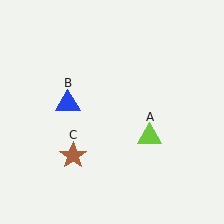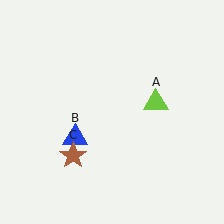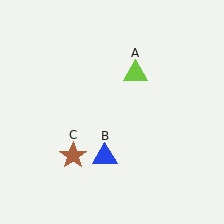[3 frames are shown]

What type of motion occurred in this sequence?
The lime triangle (object A), blue triangle (object B) rotated counterclockwise around the center of the scene.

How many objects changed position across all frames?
2 objects changed position: lime triangle (object A), blue triangle (object B).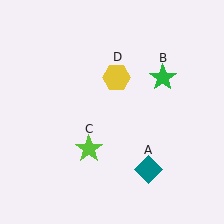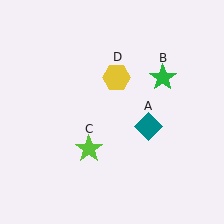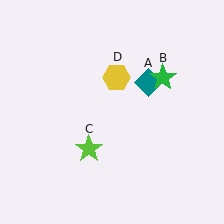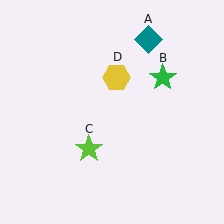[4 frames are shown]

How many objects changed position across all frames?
1 object changed position: teal diamond (object A).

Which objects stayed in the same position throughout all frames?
Green star (object B) and lime star (object C) and yellow hexagon (object D) remained stationary.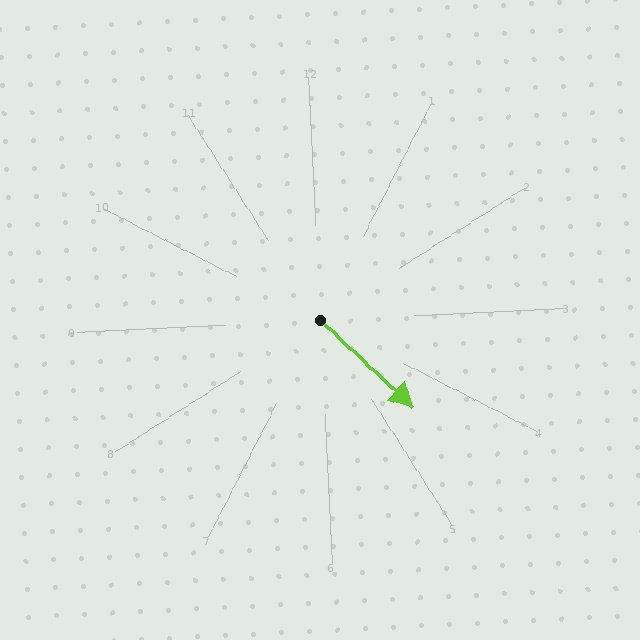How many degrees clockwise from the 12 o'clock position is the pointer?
Approximately 136 degrees.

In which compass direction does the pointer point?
Southeast.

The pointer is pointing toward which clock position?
Roughly 5 o'clock.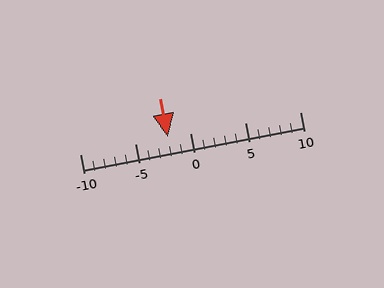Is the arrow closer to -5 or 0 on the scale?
The arrow is closer to 0.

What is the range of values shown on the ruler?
The ruler shows values from -10 to 10.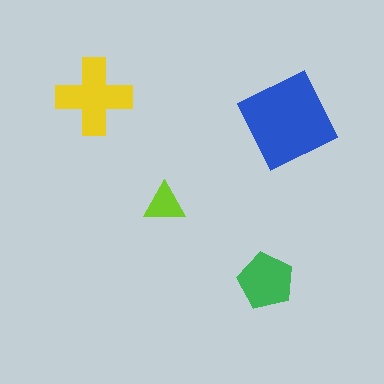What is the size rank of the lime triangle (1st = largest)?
4th.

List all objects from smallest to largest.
The lime triangle, the green pentagon, the yellow cross, the blue square.